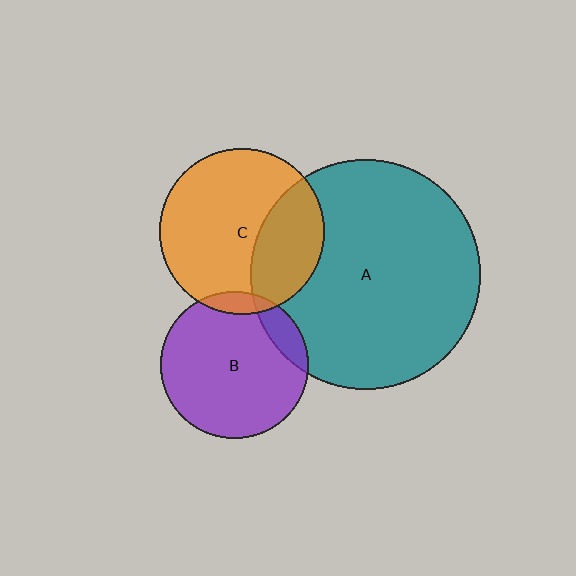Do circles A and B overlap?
Yes.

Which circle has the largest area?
Circle A (teal).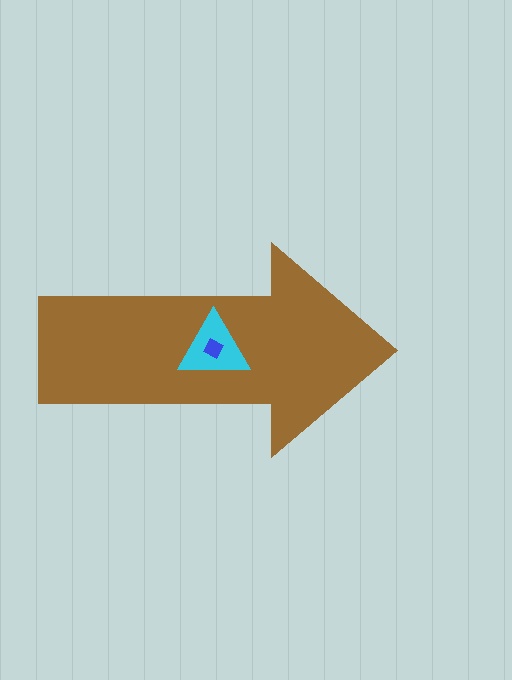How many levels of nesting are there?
3.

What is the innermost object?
The blue diamond.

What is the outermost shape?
The brown arrow.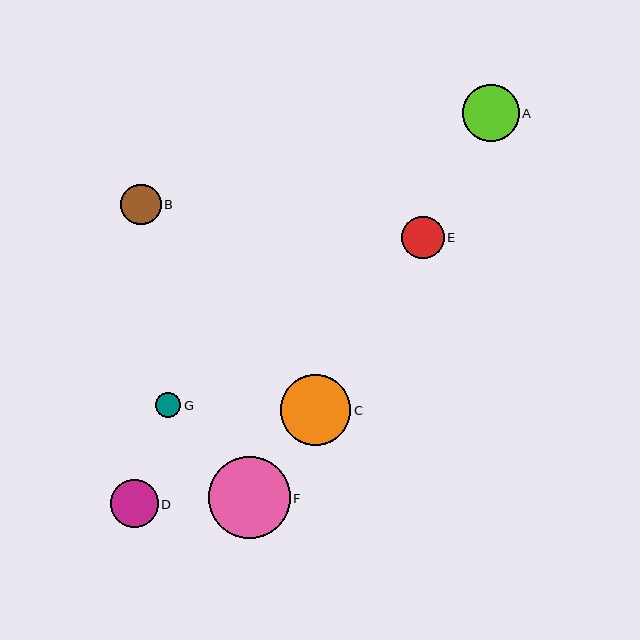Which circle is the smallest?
Circle G is the smallest with a size of approximately 25 pixels.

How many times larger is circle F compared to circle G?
Circle F is approximately 3.2 times the size of circle G.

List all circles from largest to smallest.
From largest to smallest: F, C, A, D, E, B, G.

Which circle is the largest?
Circle F is the largest with a size of approximately 82 pixels.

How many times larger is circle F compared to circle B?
Circle F is approximately 2.0 times the size of circle B.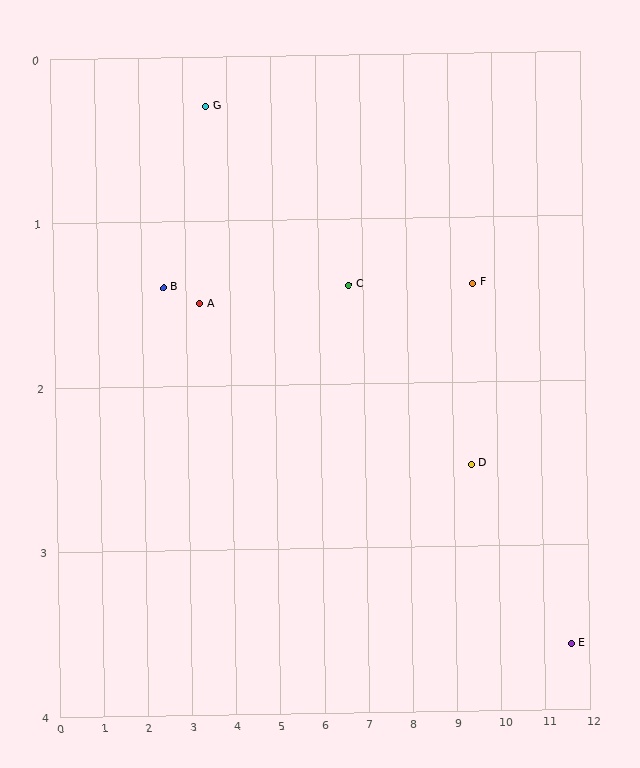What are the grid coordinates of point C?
Point C is at approximately (6.7, 1.4).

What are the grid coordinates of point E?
Point E is at approximately (11.6, 3.6).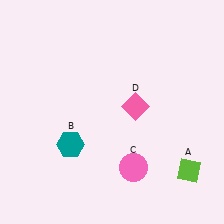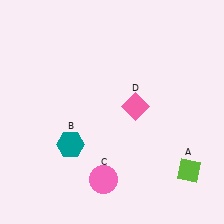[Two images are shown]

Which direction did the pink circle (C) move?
The pink circle (C) moved left.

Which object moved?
The pink circle (C) moved left.